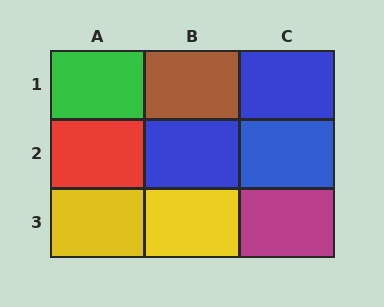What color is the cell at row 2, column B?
Blue.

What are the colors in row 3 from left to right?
Yellow, yellow, magenta.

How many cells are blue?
3 cells are blue.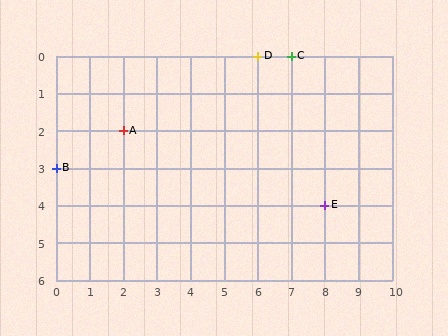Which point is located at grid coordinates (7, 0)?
Point C is at (7, 0).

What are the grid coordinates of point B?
Point B is at grid coordinates (0, 3).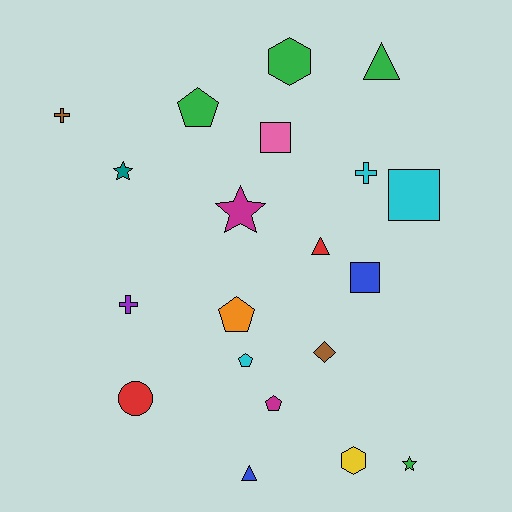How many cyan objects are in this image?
There are 3 cyan objects.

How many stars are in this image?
There are 3 stars.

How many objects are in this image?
There are 20 objects.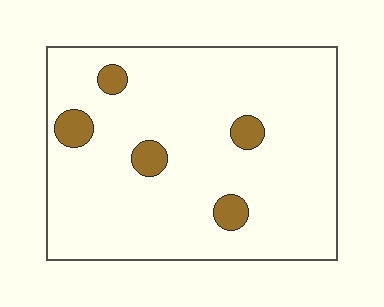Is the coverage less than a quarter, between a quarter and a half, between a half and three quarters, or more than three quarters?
Less than a quarter.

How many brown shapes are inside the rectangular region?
5.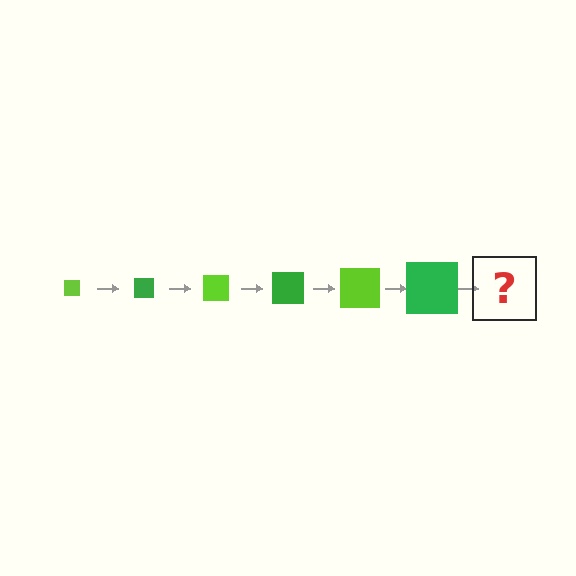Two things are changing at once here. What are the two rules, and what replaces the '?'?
The two rules are that the square grows larger each step and the color cycles through lime and green. The '?' should be a lime square, larger than the previous one.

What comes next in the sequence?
The next element should be a lime square, larger than the previous one.